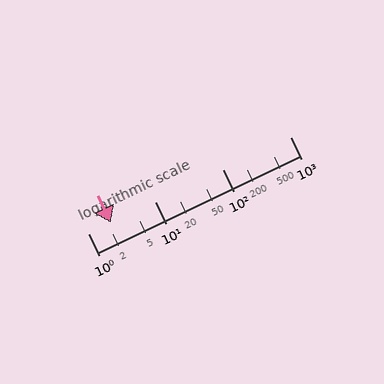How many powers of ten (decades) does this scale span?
The scale spans 3 decades, from 1 to 1000.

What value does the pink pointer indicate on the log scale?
The pointer indicates approximately 2.2.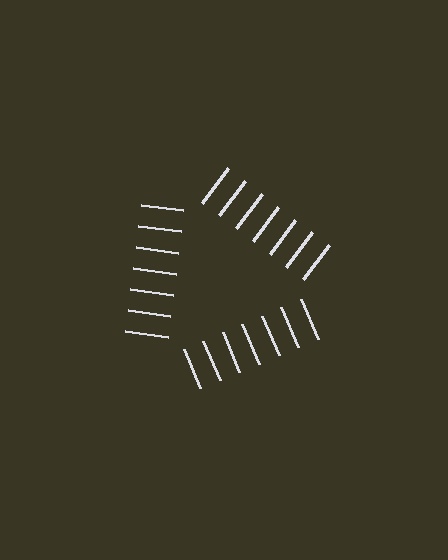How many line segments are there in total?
21 — 7 along each of the 3 edges.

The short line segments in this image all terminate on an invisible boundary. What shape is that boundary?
An illusory triangle — the line segments terminate on its edges but no continuous stroke is drawn.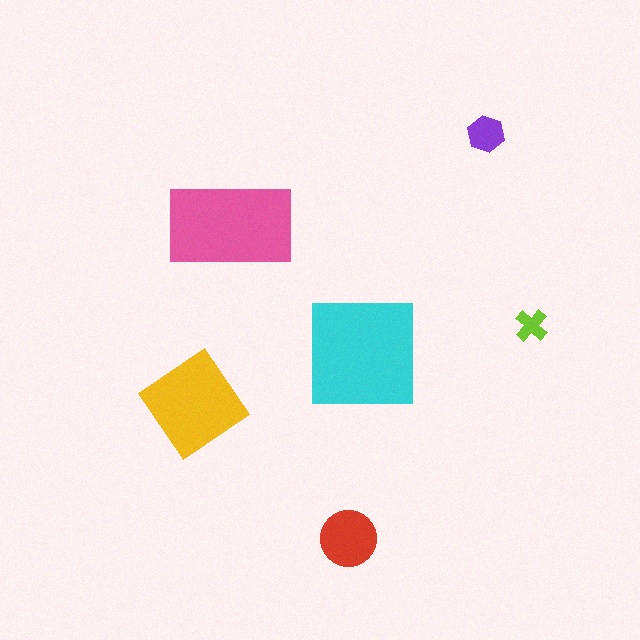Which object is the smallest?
The lime cross.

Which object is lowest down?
The red circle is bottommost.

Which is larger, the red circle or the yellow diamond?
The yellow diamond.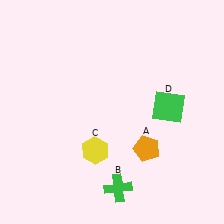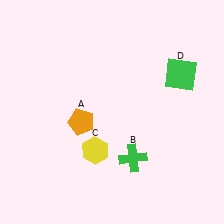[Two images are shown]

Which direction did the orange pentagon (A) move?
The orange pentagon (A) moved left.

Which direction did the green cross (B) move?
The green cross (B) moved up.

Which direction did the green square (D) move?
The green square (D) moved up.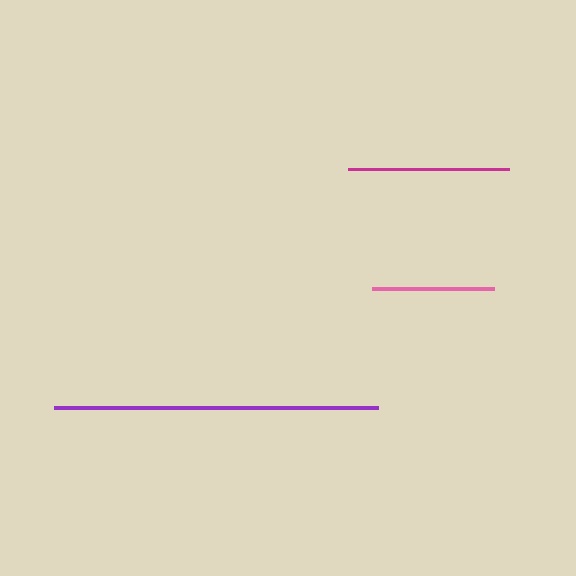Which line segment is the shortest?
The pink line is the shortest at approximately 121 pixels.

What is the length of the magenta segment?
The magenta segment is approximately 161 pixels long.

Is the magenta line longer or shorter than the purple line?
The purple line is longer than the magenta line.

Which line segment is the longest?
The purple line is the longest at approximately 324 pixels.